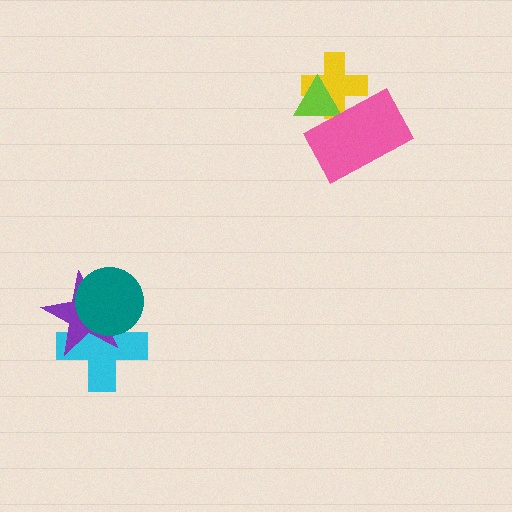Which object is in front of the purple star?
The teal circle is in front of the purple star.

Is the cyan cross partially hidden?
Yes, it is partially covered by another shape.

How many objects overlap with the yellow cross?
2 objects overlap with the yellow cross.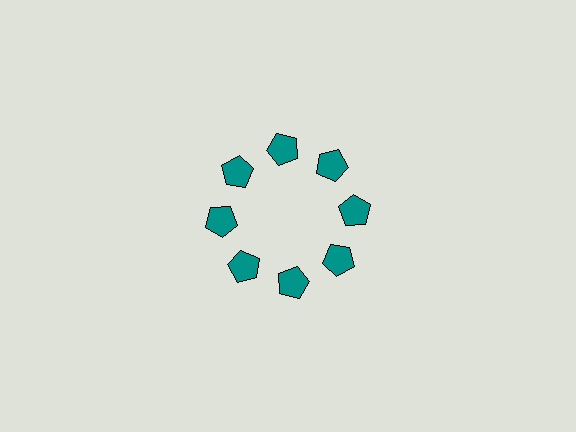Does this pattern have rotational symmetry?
Yes, this pattern has 8-fold rotational symmetry. It looks the same after rotating 45 degrees around the center.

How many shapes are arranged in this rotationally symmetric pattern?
There are 8 shapes, arranged in 8 groups of 1.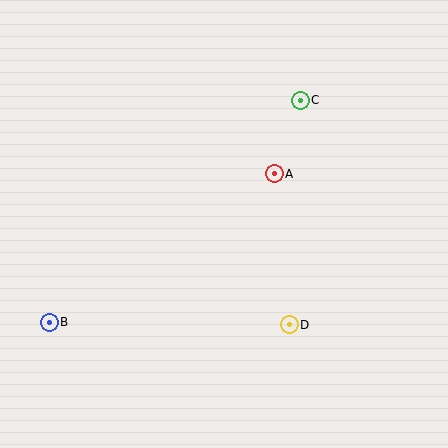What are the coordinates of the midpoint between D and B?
The midpoint between D and B is at (169, 324).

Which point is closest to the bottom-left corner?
Point B is closest to the bottom-left corner.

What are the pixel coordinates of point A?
Point A is at (274, 174).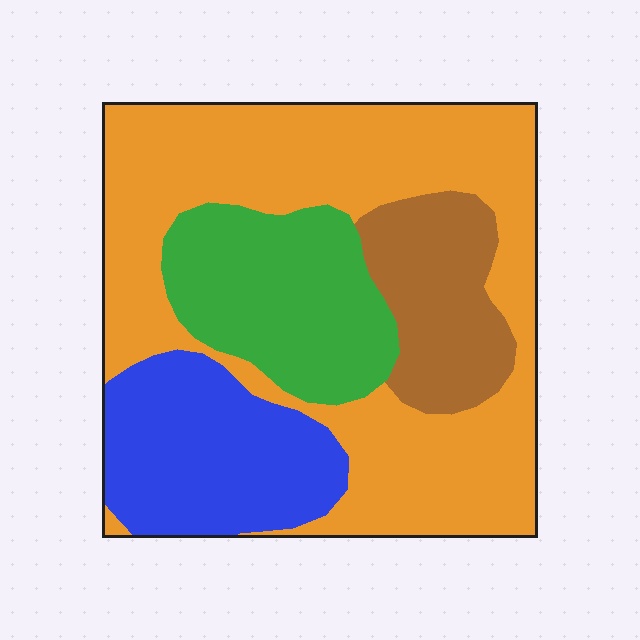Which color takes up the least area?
Brown, at roughly 15%.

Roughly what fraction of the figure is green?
Green covers roughly 20% of the figure.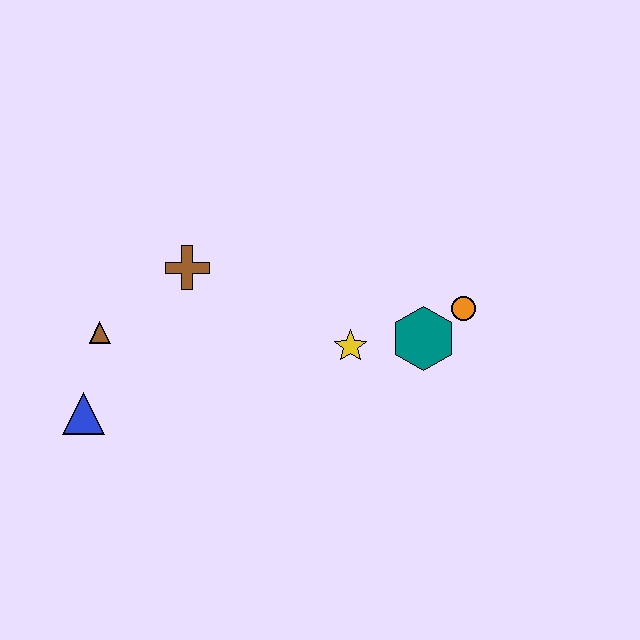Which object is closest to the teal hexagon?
The orange circle is closest to the teal hexagon.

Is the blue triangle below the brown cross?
Yes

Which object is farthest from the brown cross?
The orange circle is farthest from the brown cross.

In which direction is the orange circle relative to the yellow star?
The orange circle is to the right of the yellow star.